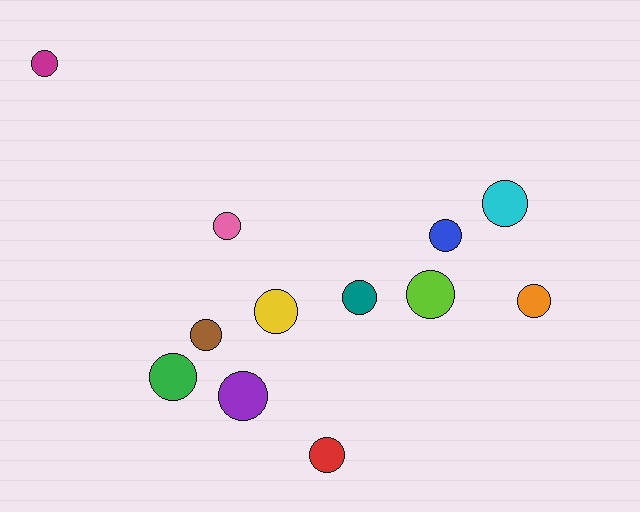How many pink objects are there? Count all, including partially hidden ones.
There is 1 pink object.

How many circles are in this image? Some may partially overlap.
There are 12 circles.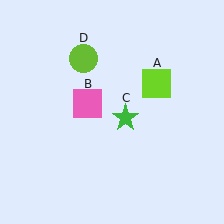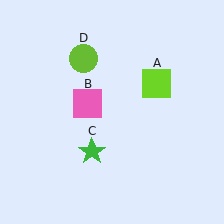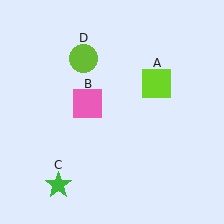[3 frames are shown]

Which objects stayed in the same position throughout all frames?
Lime square (object A) and pink square (object B) and lime circle (object D) remained stationary.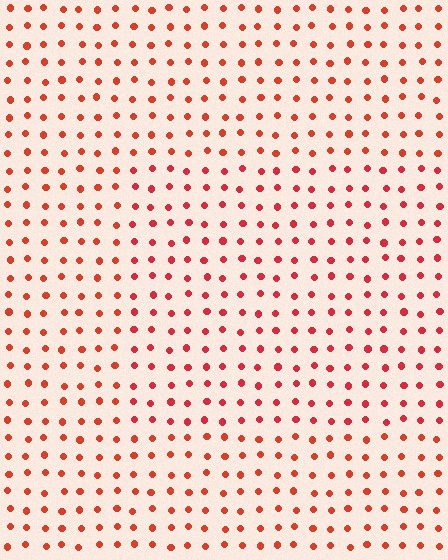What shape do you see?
I see a rectangle.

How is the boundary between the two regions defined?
The boundary is defined purely by a slight shift in hue (about 14 degrees). Spacing, size, and orientation are identical on both sides.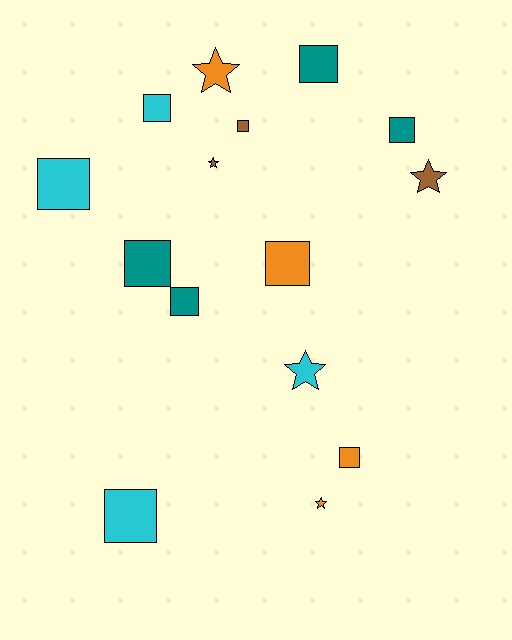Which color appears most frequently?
Teal, with 4 objects.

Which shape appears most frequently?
Square, with 10 objects.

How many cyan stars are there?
There is 1 cyan star.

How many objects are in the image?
There are 15 objects.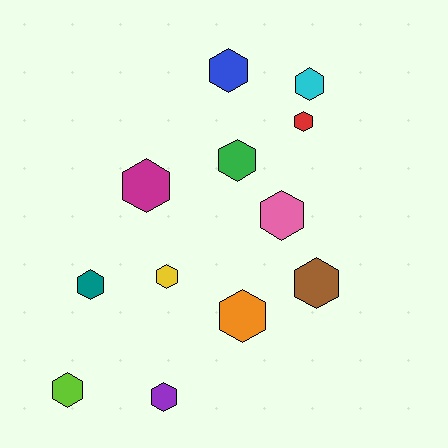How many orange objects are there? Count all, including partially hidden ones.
There is 1 orange object.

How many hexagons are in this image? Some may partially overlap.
There are 12 hexagons.